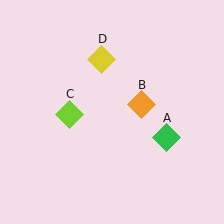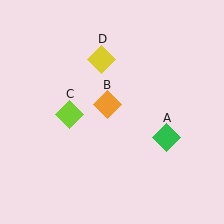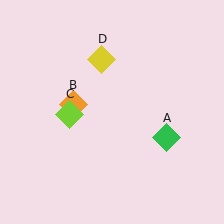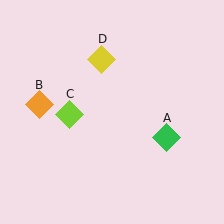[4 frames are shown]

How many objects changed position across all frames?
1 object changed position: orange diamond (object B).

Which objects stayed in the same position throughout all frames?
Green diamond (object A) and lime diamond (object C) and yellow diamond (object D) remained stationary.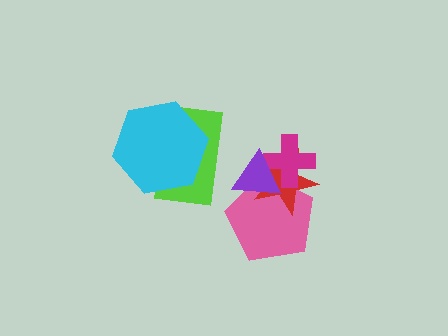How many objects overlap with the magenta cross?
3 objects overlap with the magenta cross.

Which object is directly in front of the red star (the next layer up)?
The magenta cross is directly in front of the red star.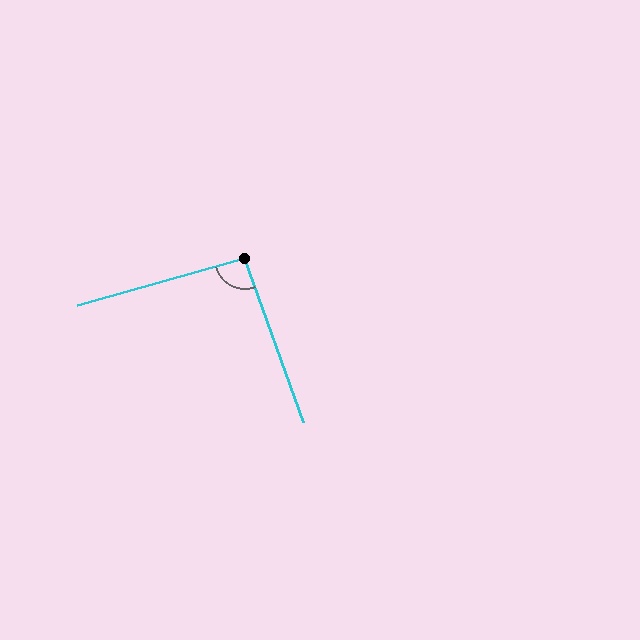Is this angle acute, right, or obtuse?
It is approximately a right angle.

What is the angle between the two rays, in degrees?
Approximately 94 degrees.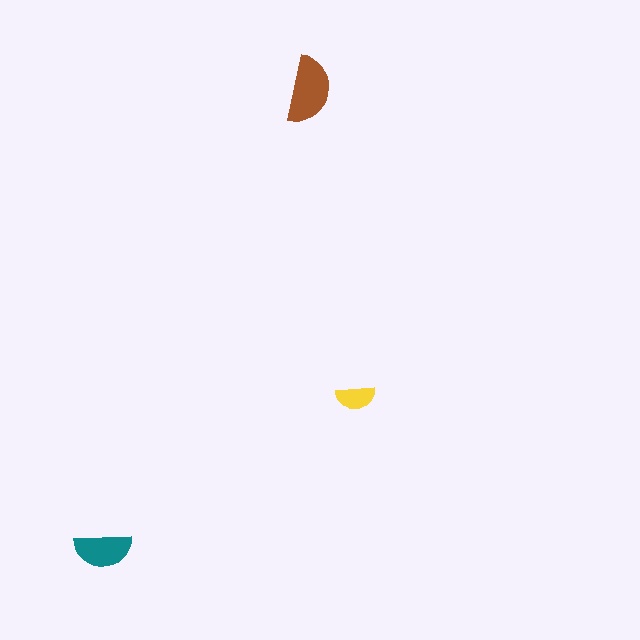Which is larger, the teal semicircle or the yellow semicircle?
The teal one.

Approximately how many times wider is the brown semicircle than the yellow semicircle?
About 1.5 times wider.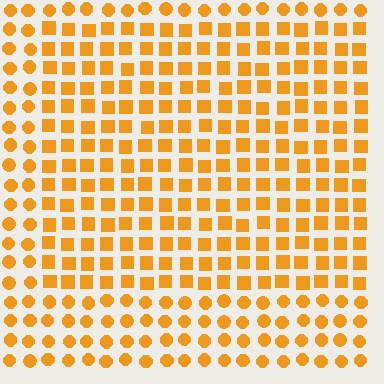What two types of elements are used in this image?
The image uses squares inside the rectangle region and circles outside it.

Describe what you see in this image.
The image is filled with small orange elements arranged in a uniform grid. A rectangle-shaped region contains squares, while the surrounding area contains circles. The boundary is defined purely by the change in element shape.